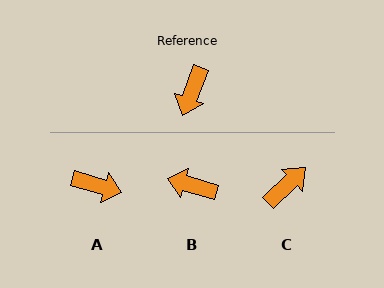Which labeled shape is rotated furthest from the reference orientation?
C, about 155 degrees away.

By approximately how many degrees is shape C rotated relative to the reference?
Approximately 155 degrees counter-clockwise.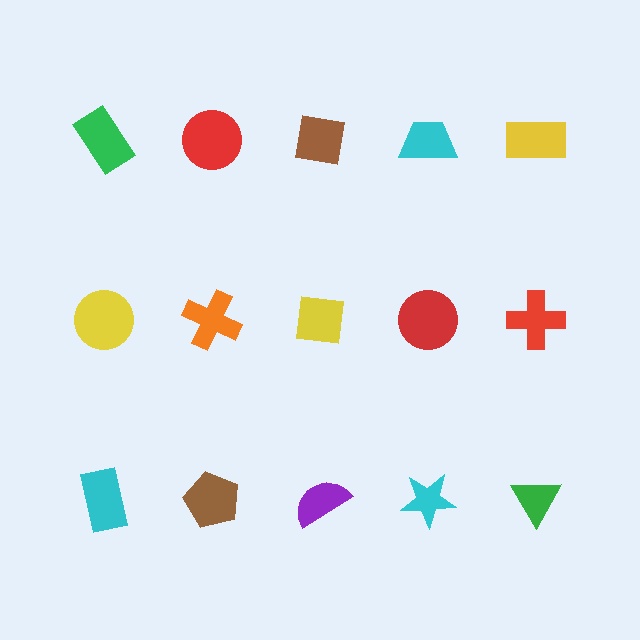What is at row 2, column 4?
A red circle.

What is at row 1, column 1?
A green rectangle.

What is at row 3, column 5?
A green triangle.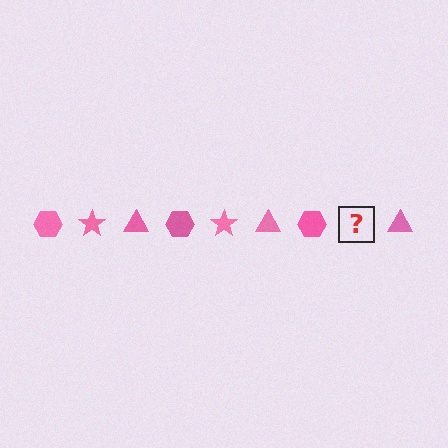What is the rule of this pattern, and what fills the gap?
The rule is that the pattern cycles through hexagon, star, triangle shapes in pink. The gap should be filled with a pink star.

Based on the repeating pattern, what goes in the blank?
The blank should be a pink star.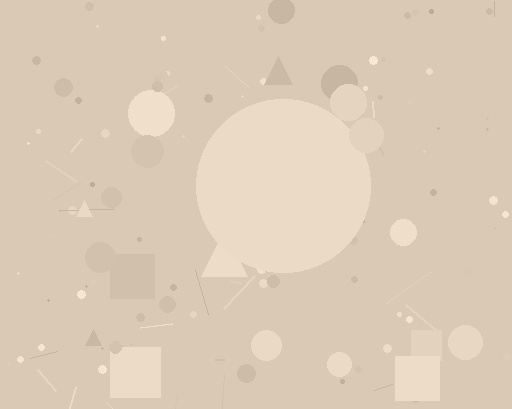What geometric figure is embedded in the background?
A circle is embedded in the background.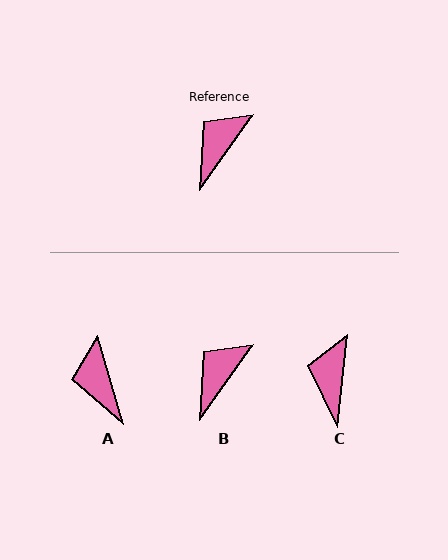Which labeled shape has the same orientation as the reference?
B.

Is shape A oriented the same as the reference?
No, it is off by about 52 degrees.